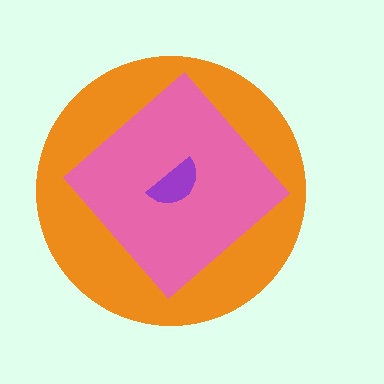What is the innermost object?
The purple semicircle.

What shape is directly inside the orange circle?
The pink diamond.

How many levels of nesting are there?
3.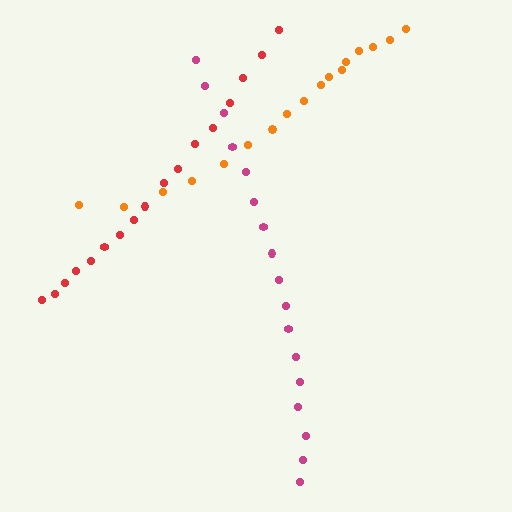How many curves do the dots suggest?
There are 3 distinct paths.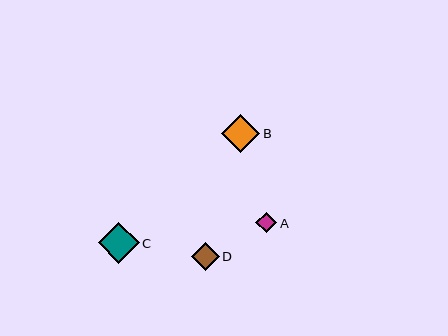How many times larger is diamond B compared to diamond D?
Diamond B is approximately 1.4 times the size of diamond D.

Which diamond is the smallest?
Diamond A is the smallest with a size of approximately 21 pixels.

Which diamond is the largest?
Diamond C is the largest with a size of approximately 41 pixels.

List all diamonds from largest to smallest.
From largest to smallest: C, B, D, A.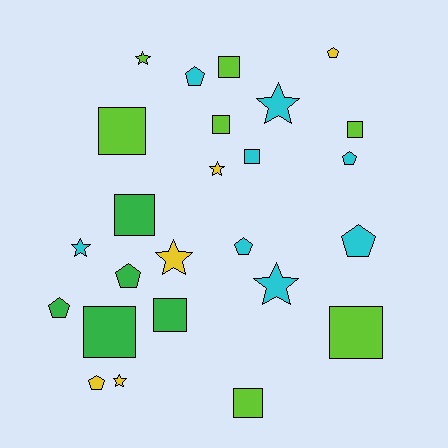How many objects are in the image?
There are 25 objects.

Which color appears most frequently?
Cyan, with 8 objects.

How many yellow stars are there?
There are 3 yellow stars.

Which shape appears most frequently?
Square, with 10 objects.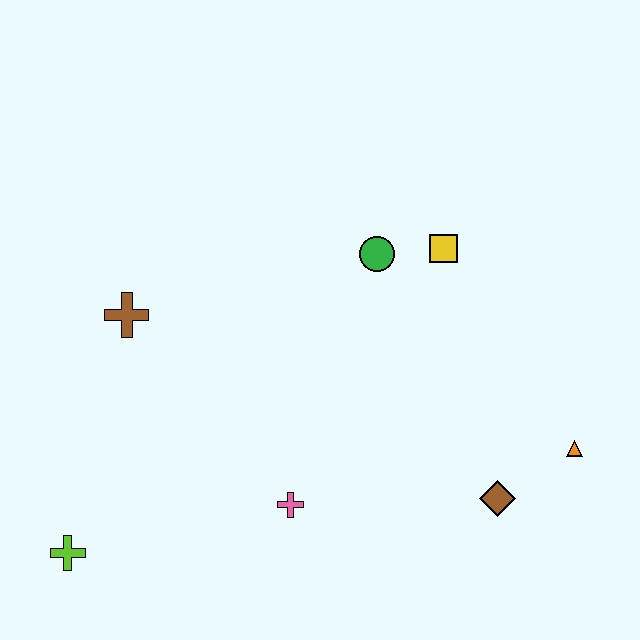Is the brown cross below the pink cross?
No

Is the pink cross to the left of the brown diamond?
Yes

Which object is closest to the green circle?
The yellow square is closest to the green circle.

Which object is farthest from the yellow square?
The lime cross is farthest from the yellow square.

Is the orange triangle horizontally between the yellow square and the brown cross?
No